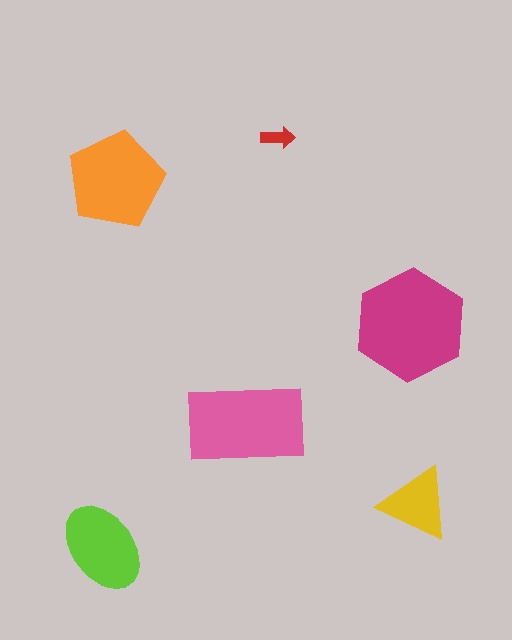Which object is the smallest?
The red arrow.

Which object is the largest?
The magenta hexagon.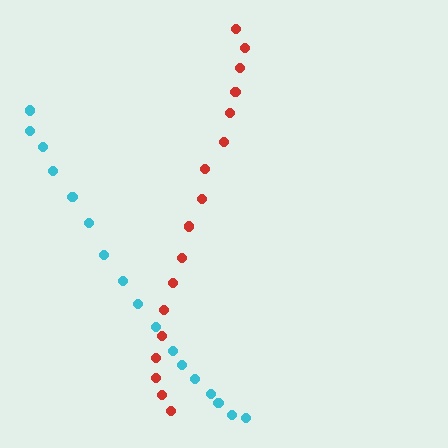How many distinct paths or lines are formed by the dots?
There are 2 distinct paths.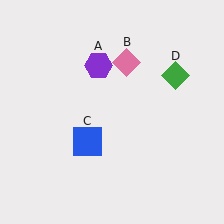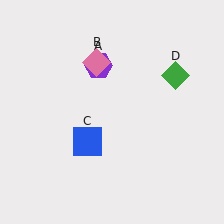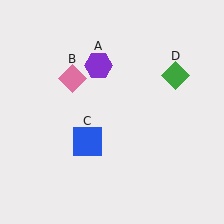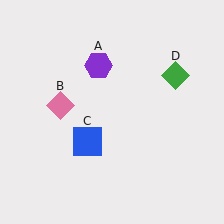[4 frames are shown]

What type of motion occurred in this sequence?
The pink diamond (object B) rotated counterclockwise around the center of the scene.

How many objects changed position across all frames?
1 object changed position: pink diamond (object B).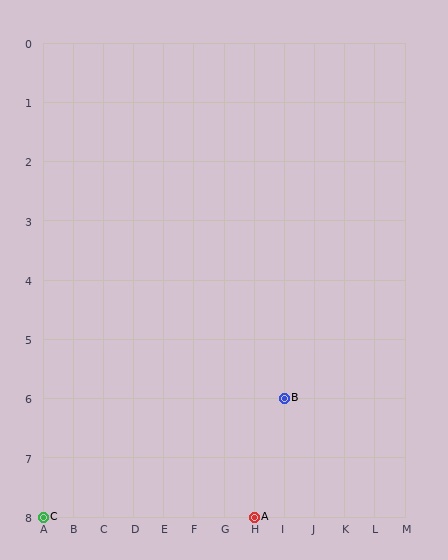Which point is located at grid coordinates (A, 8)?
Point C is at (A, 8).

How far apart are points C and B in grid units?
Points C and B are 8 columns and 2 rows apart (about 8.2 grid units diagonally).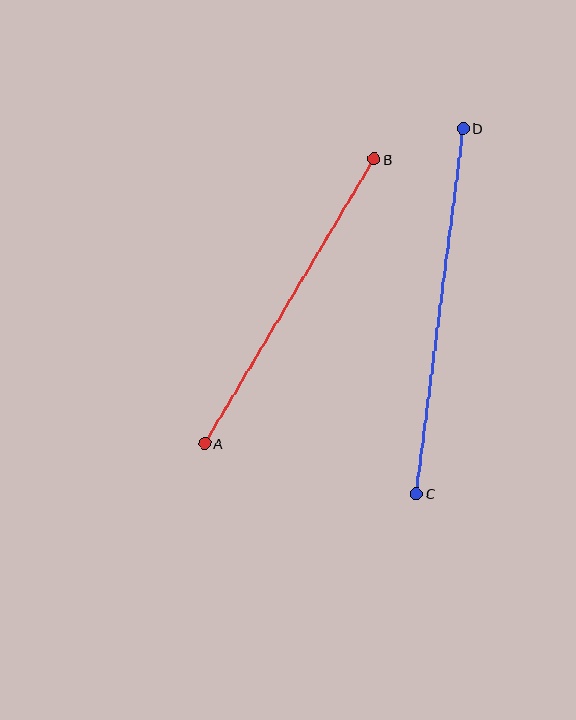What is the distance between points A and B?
The distance is approximately 331 pixels.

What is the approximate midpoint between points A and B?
The midpoint is at approximately (289, 301) pixels.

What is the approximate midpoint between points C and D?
The midpoint is at approximately (440, 311) pixels.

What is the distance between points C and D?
The distance is approximately 368 pixels.